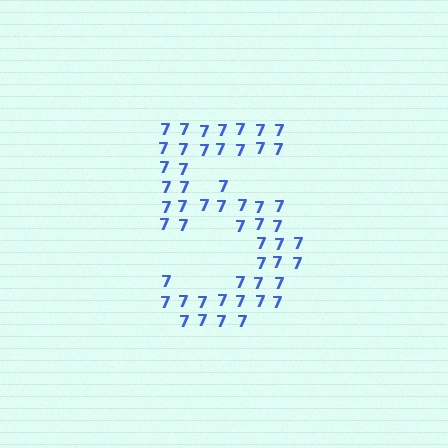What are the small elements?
The small elements are digit 7's.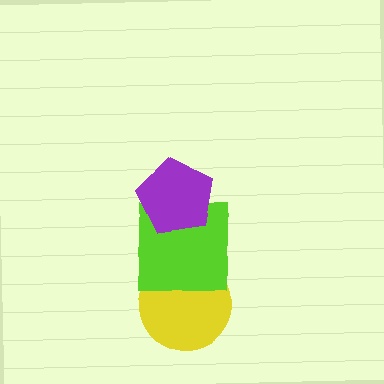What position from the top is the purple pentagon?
The purple pentagon is 1st from the top.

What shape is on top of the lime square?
The purple pentagon is on top of the lime square.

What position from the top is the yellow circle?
The yellow circle is 3rd from the top.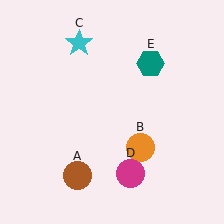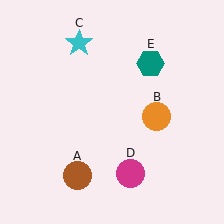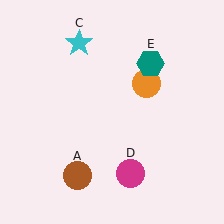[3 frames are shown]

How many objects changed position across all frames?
1 object changed position: orange circle (object B).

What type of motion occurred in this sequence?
The orange circle (object B) rotated counterclockwise around the center of the scene.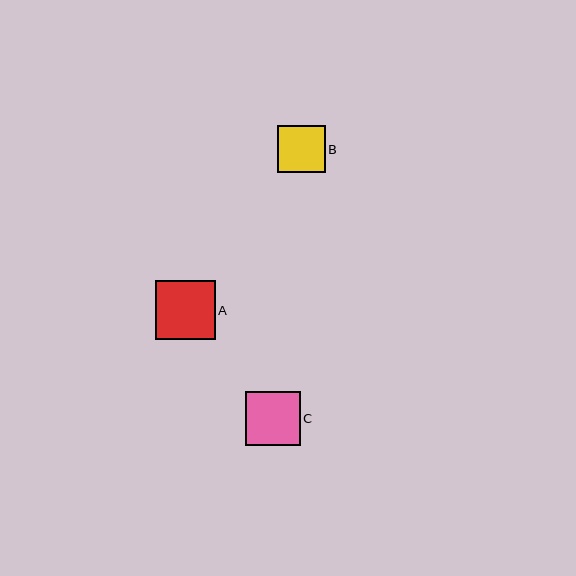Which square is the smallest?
Square B is the smallest with a size of approximately 47 pixels.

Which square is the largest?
Square A is the largest with a size of approximately 59 pixels.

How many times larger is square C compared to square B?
Square C is approximately 1.1 times the size of square B.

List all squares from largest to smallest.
From largest to smallest: A, C, B.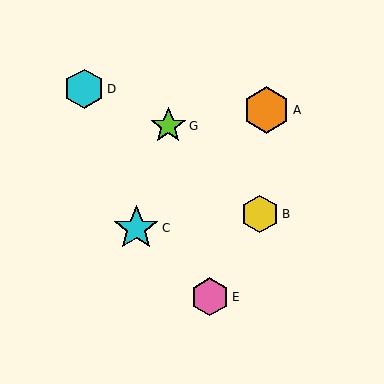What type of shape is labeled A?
Shape A is an orange hexagon.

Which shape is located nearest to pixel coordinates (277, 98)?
The orange hexagon (labeled A) at (267, 110) is nearest to that location.